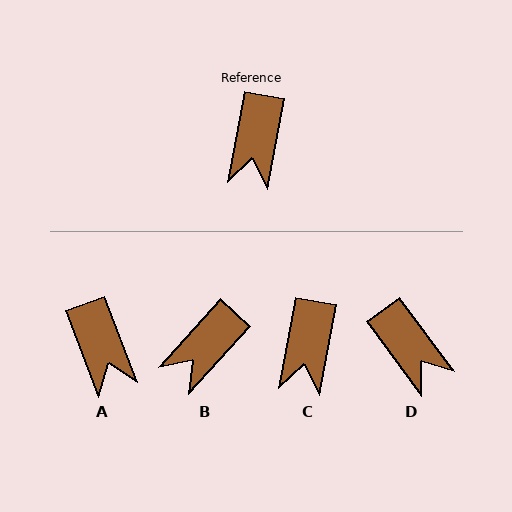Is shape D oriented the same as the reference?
No, it is off by about 47 degrees.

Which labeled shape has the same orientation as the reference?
C.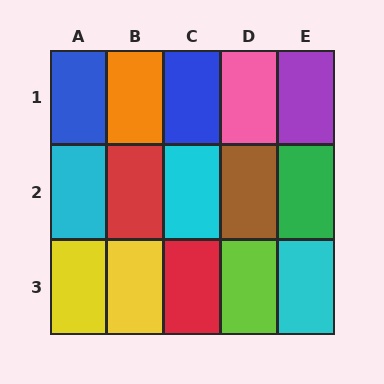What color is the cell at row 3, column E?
Cyan.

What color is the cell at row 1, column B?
Orange.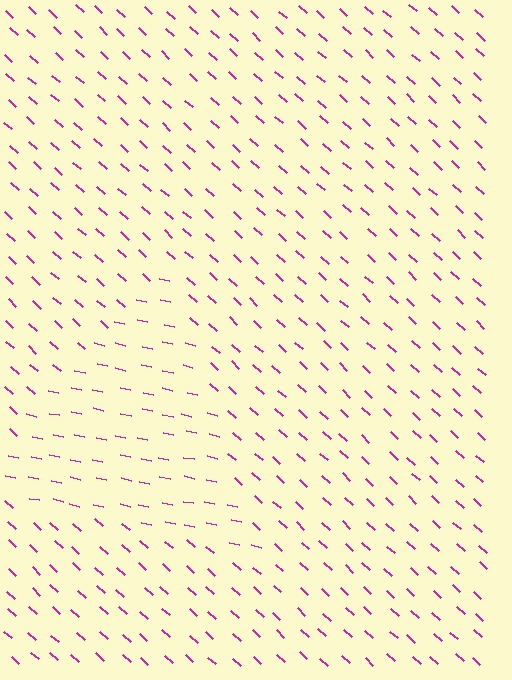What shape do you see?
I see a triangle.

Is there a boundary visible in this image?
Yes, there is a texture boundary formed by a change in line orientation.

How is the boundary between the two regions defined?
The boundary is defined purely by a change in line orientation (approximately 30 degrees difference). All lines are the same color and thickness.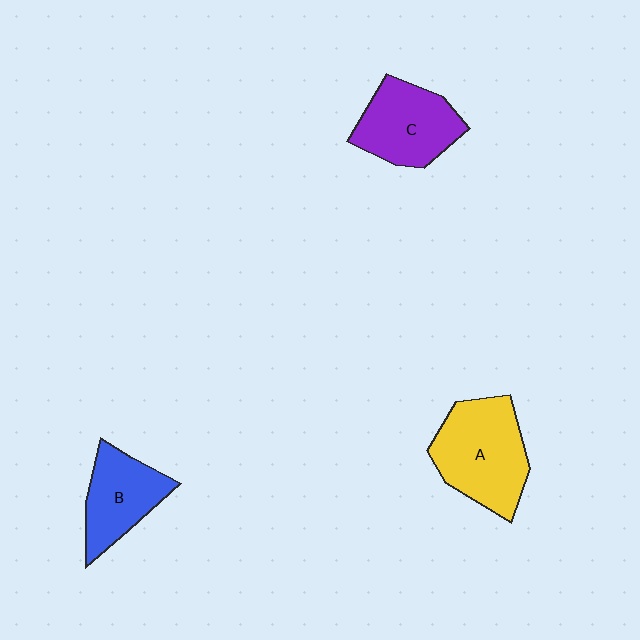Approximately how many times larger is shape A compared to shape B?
Approximately 1.4 times.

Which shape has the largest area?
Shape A (yellow).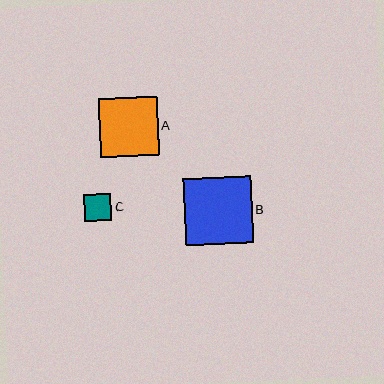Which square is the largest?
Square B is the largest with a size of approximately 68 pixels.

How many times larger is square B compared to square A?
Square B is approximately 1.1 times the size of square A.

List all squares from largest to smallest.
From largest to smallest: B, A, C.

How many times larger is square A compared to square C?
Square A is approximately 2.2 times the size of square C.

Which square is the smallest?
Square C is the smallest with a size of approximately 27 pixels.